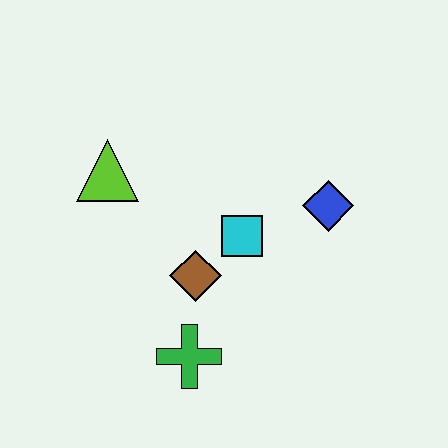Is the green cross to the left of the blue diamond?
Yes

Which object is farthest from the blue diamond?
The lime triangle is farthest from the blue diamond.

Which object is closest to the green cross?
The brown diamond is closest to the green cross.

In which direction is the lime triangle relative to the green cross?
The lime triangle is above the green cross.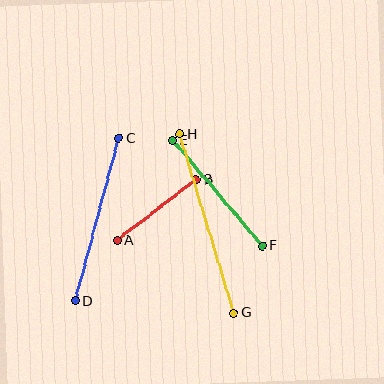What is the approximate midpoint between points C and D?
The midpoint is at approximately (97, 219) pixels.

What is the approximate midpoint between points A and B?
The midpoint is at approximately (157, 210) pixels.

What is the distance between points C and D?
The distance is approximately 168 pixels.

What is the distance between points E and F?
The distance is approximately 139 pixels.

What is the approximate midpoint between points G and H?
The midpoint is at approximately (207, 224) pixels.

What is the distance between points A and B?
The distance is approximately 100 pixels.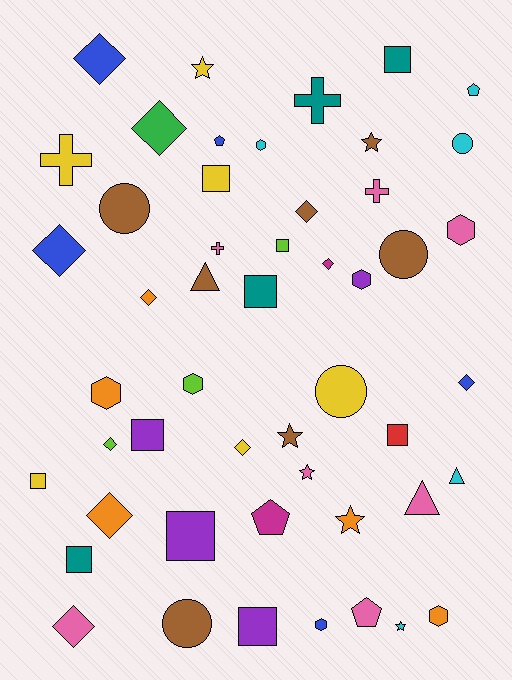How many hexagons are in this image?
There are 7 hexagons.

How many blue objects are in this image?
There are 5 blue objects.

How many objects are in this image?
There are 50 objects.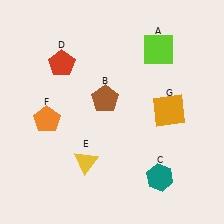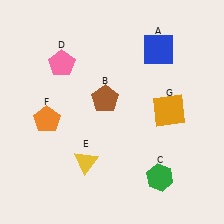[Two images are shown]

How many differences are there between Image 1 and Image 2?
There are 3 differences between the two images.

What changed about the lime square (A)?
In Image 1, A is lime. In Image 2, it changed to blue.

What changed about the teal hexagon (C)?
In Image 1, C is teal. In Image 2, it changed to green.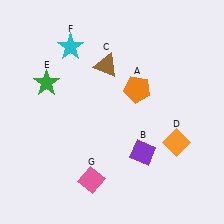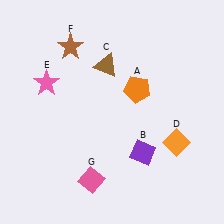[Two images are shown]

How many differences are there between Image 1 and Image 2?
There are 2 differences between the two images.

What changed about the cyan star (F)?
In Image 1, F is cyan. In Image 2, it changed to brown.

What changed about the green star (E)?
In Image 1, E is green. In Image 2, it changed to pink.